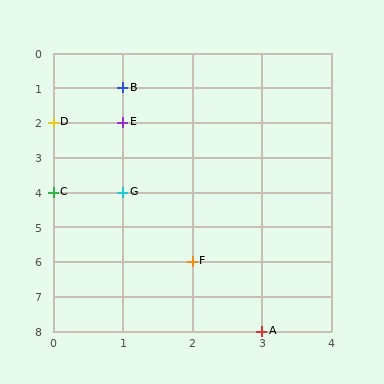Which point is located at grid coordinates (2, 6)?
Point F is at (2, 6).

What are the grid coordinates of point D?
Point D is at grid coordinates (0, 2).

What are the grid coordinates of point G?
Point G is at grid coordinates (1, 4).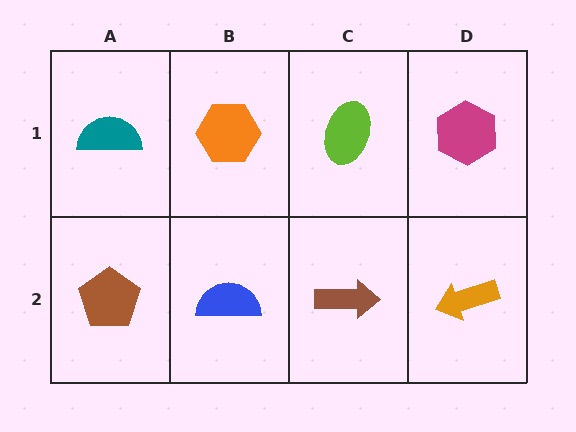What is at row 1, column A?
A teal semicircle.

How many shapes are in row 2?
4 shapes.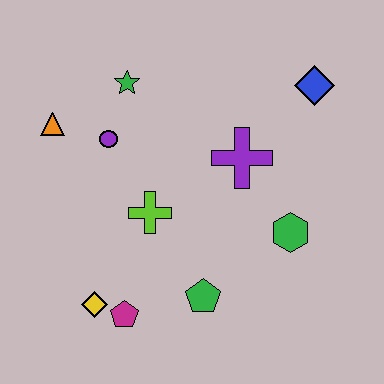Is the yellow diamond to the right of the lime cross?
No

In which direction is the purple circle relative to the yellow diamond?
The purple circle is above the yellow diamond.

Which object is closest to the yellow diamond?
The magenta pentagon is closest to the yellow diamond.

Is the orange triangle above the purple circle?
Yes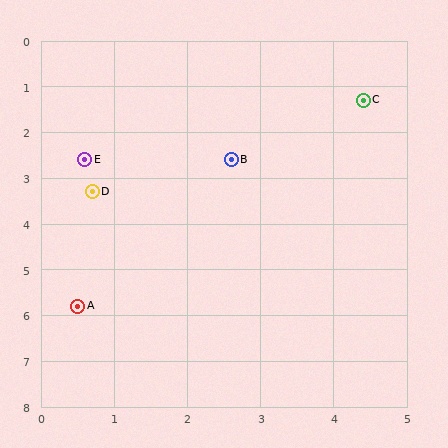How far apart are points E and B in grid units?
Points E and B are about 2.0 grid units apart.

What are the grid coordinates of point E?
Point E is at approximately (0.6, 2.6).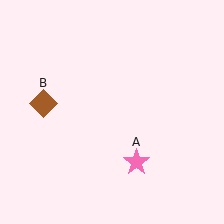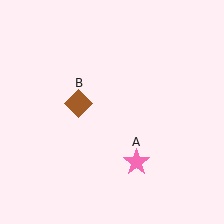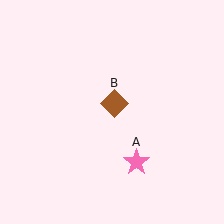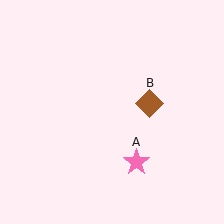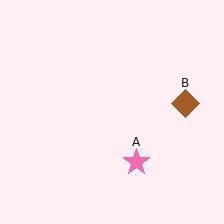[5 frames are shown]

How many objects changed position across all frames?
1 object changed position: brown diamond (object B).